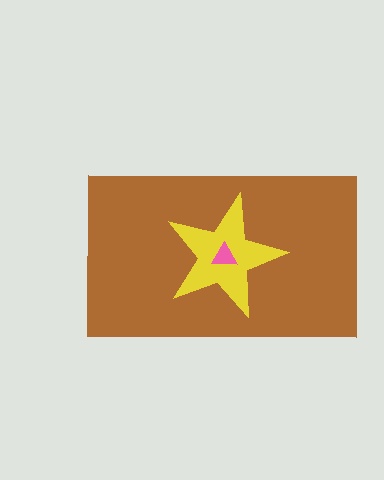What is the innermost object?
The pink triangle.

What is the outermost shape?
The brown rectangle.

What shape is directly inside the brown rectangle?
The yellow star.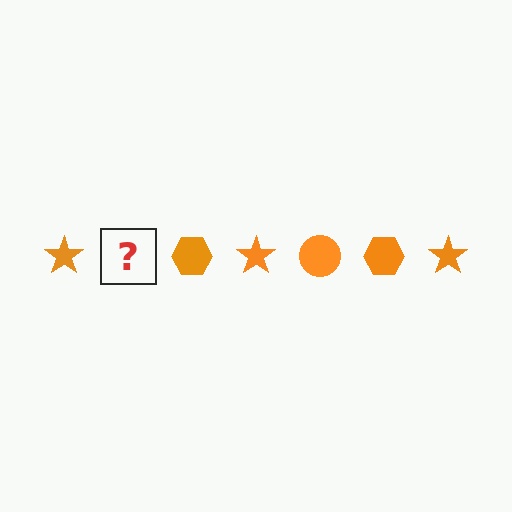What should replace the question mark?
The question mark should be replaced with an orange circle.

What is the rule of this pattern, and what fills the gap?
The rule is that the pattern cycles through star, circle, hexagon shapes in orange. The gap should be filled with an orange circle.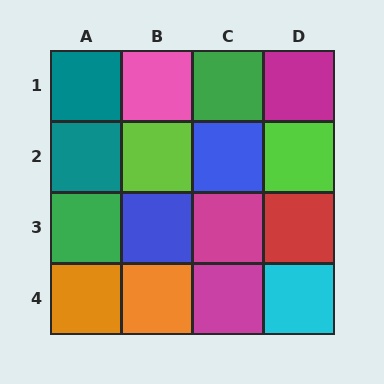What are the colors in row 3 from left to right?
Green, blue, magenta, red.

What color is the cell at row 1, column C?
Green.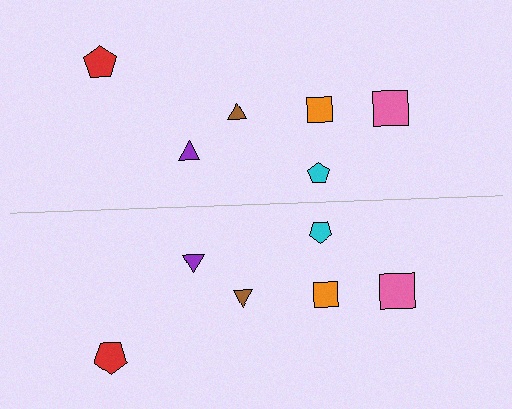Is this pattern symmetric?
Yes, this pattern has bilateral (reflection) symmetry.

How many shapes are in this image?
There are 12 shapes in this image.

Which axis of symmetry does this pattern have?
The pattern has a horizontal axis of symmetry running through the center of the image.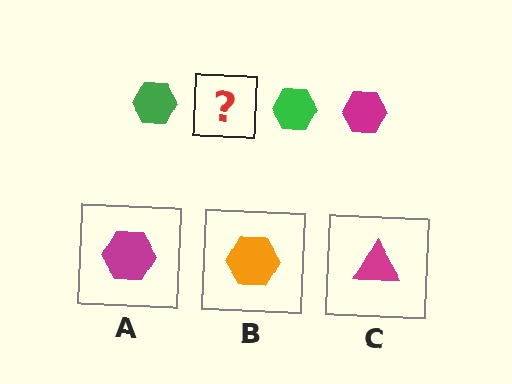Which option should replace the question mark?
Option A.